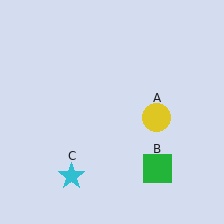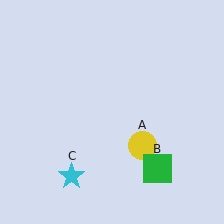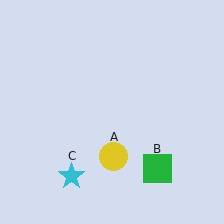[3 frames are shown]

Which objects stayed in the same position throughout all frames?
Green square (object B) and cyan star (object C) remained stationary.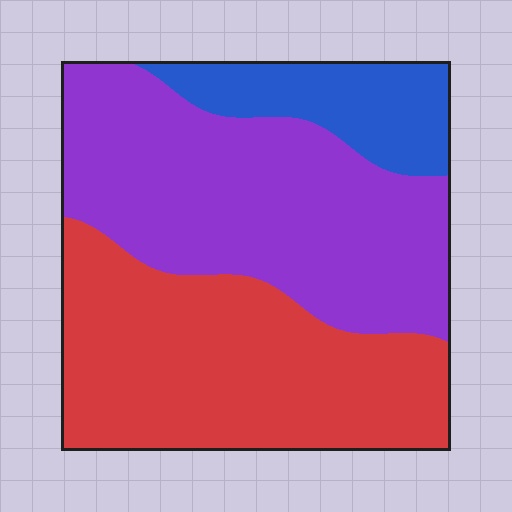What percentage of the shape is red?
Red takes up between a quarter and a half of the shape.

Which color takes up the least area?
Blue, at roughly 15%.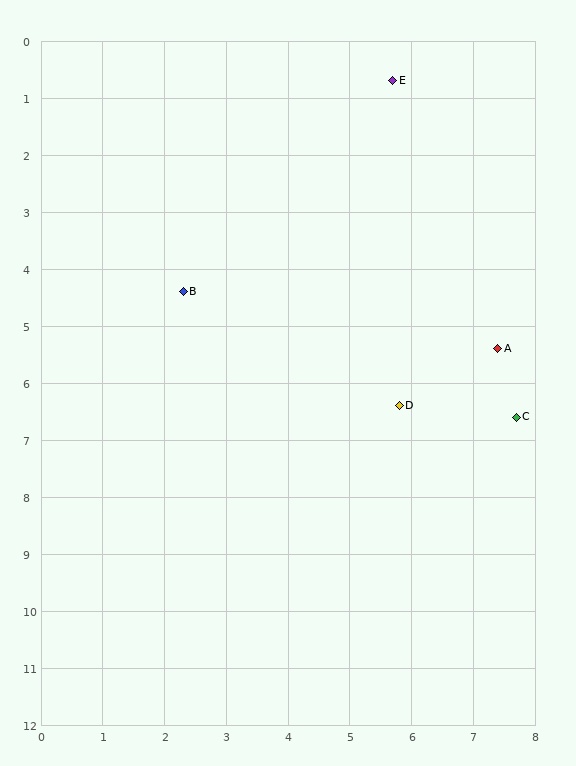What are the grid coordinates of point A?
Point A is at approximately (7.4, 5.4).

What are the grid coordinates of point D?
Point D is at approximately (5.8, 6.4).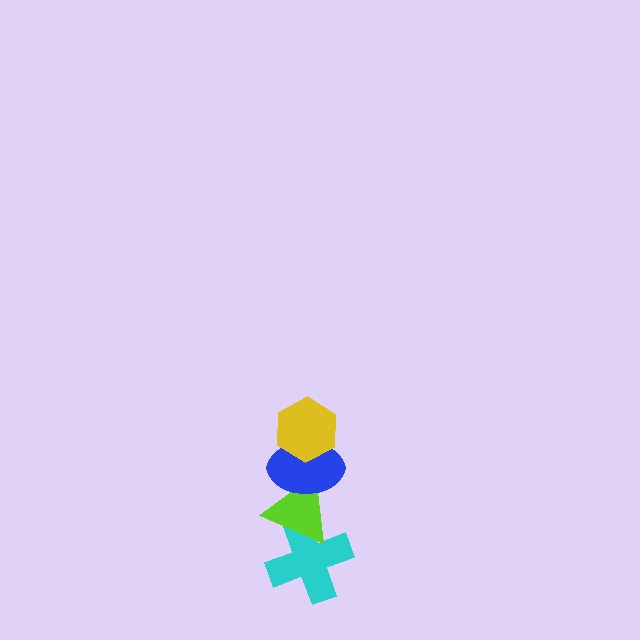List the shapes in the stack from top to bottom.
From top to bottom: the yellow hexagon, the blue ellipse, the lime triangle, the cyan cross.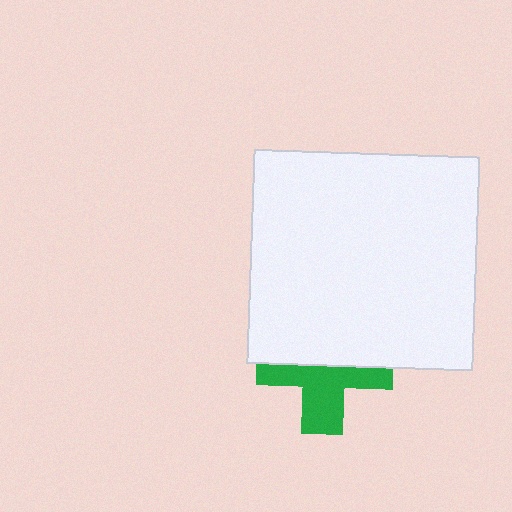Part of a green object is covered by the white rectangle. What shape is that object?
It is a cross.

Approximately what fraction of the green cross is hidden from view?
Roughly 49% of the green cross is hidden behind the white rectangle.